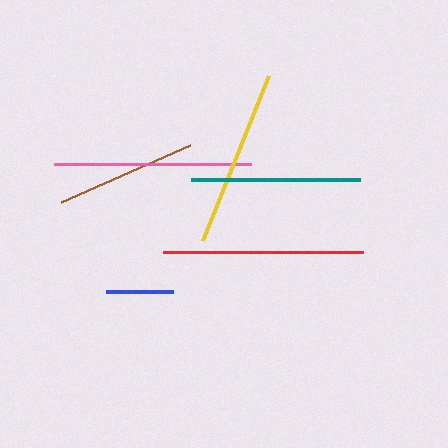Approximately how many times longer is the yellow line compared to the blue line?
The yellow line is approximately 2.6 times the length of the blue line.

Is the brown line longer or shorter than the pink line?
The pink line is longer than the brown line.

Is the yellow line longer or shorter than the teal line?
The yellow line is longer than the teal line.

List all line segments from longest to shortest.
From longest to shortest: red, pink, yellow, teal, brown, blue.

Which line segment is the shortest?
The blue line is the shortest at approximately 67 pixels.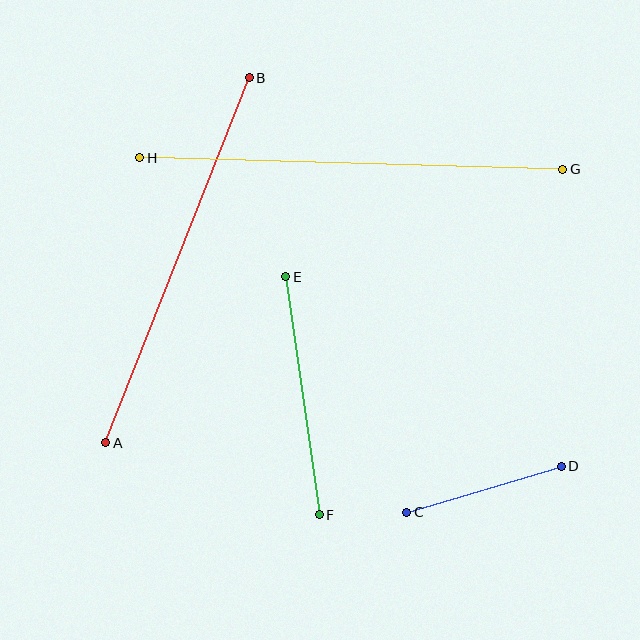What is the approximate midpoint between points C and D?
The midpoint is at approximately (484, 489) pixels.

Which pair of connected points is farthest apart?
Points G and H are farthest apart.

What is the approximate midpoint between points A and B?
The midpoint is at approximately (177, 260) pixels.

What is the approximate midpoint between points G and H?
The midpoint is at approximately (351, 164) pixels.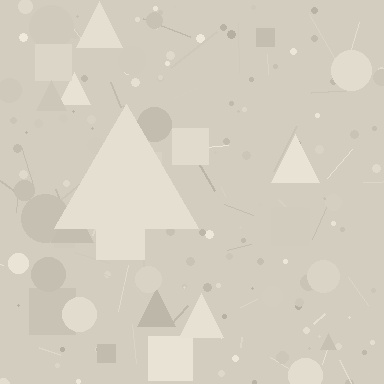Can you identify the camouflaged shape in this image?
The camouflaged shape is a triangle.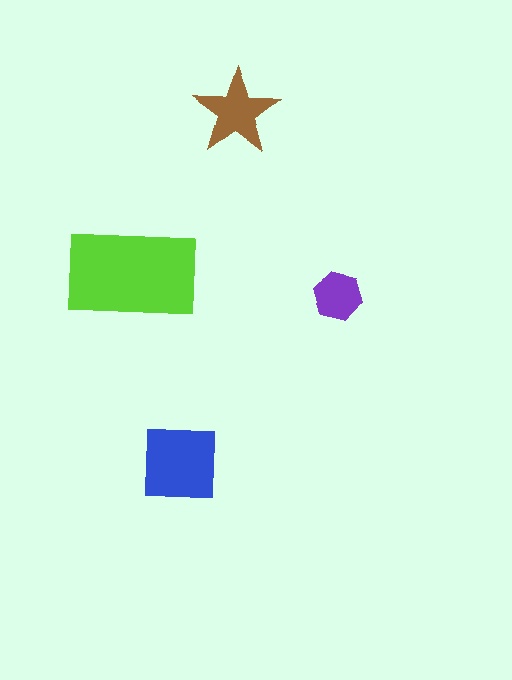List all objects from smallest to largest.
The purple hexagon, the brown star, the blue square, the lime rectangle.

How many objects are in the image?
There are 4 objects in the image.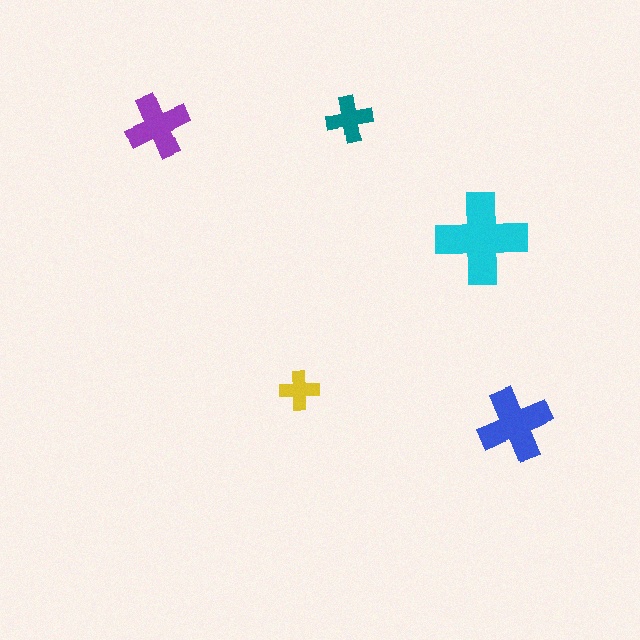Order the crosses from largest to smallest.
the cyan one, the blue one, the purple one, the teal one, the yellow one.